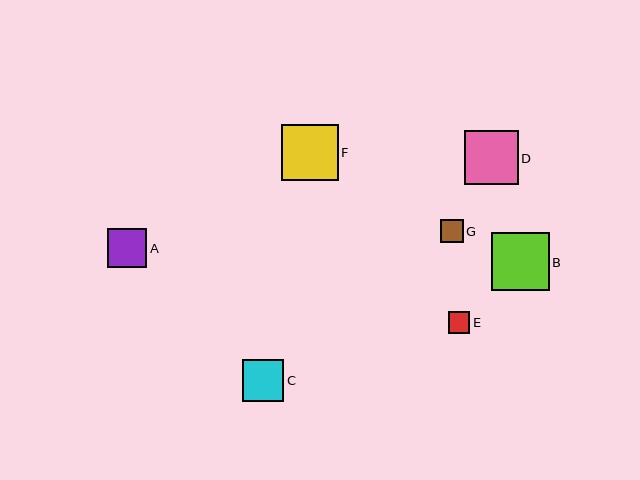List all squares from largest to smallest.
From largest to smallest: B, F, D, C, A, G, E.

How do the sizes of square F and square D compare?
Square F and square D are approximately the same size.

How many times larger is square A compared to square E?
Square A is approximately 1.8 times the size of square E.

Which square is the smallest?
Square E is the smallest with a size of approximately 21 pixels.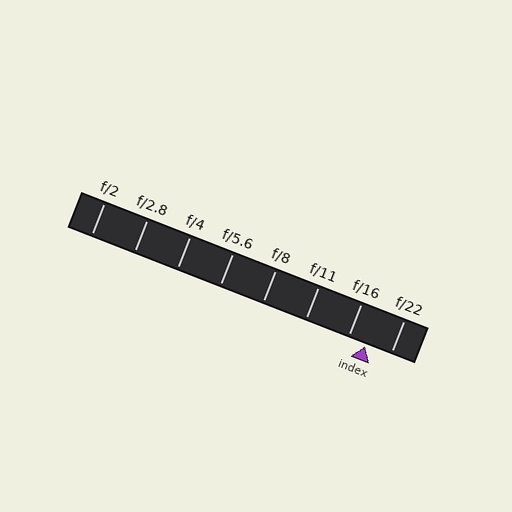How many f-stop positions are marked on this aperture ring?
There are 8 f-stop positions marked.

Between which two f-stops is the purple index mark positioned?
The index mark is between f/16 and f/22.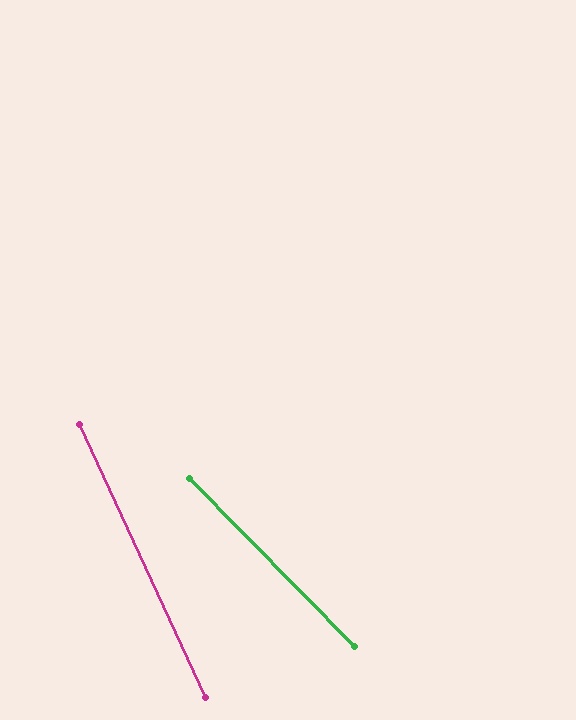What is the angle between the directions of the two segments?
Approximately 20 degrees.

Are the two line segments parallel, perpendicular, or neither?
Neither parallel nor perpendicular — they differ by about 20°.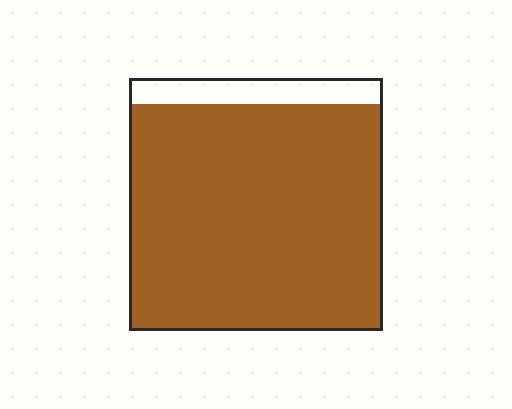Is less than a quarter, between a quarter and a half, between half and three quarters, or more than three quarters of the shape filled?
More than three quarters.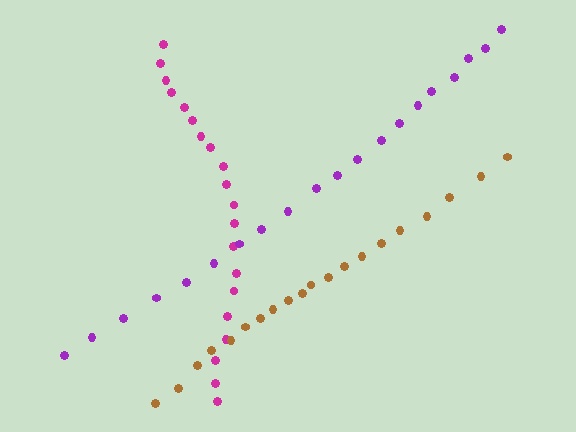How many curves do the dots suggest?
There are 3 distinct paths.